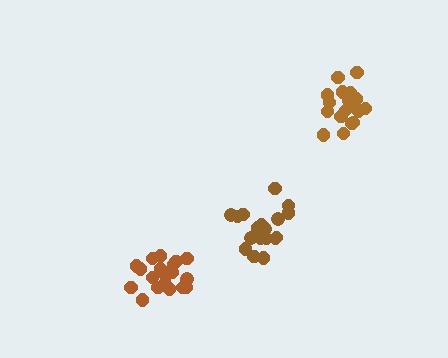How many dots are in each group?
Group 1: 18 dots, Group 2: 20 dots, Group 3: 20 dots (58 total).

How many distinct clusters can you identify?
There are 3 distinct clusters.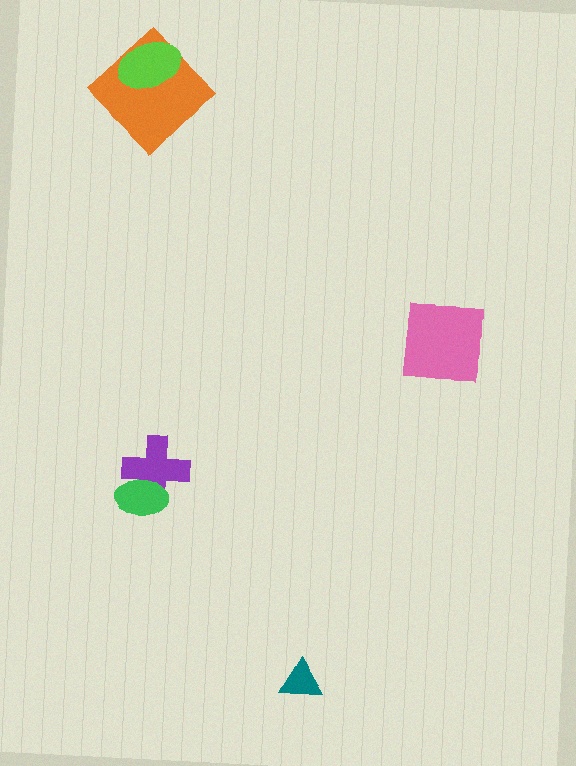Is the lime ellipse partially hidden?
No, no other shape covers it.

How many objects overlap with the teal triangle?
0 objects overlap with the teal triangle.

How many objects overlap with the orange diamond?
1 object overlaps with the orange diamond.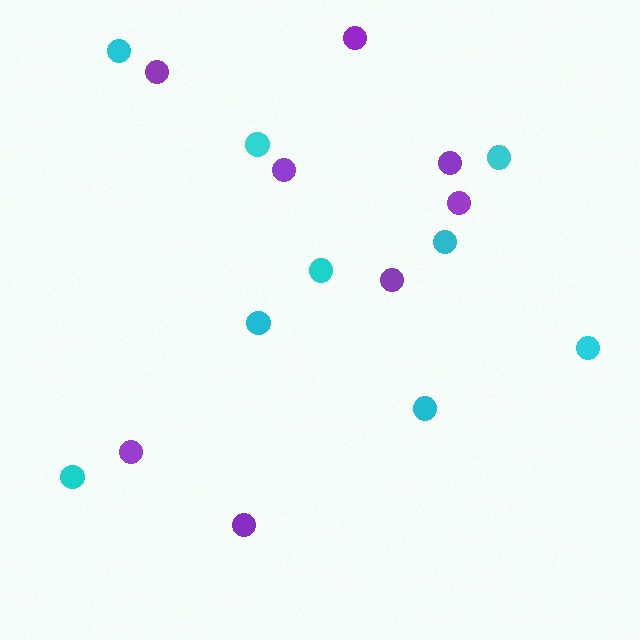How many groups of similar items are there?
There are 2 groups: one group of purple circles (8) and one group of cyan circles (9).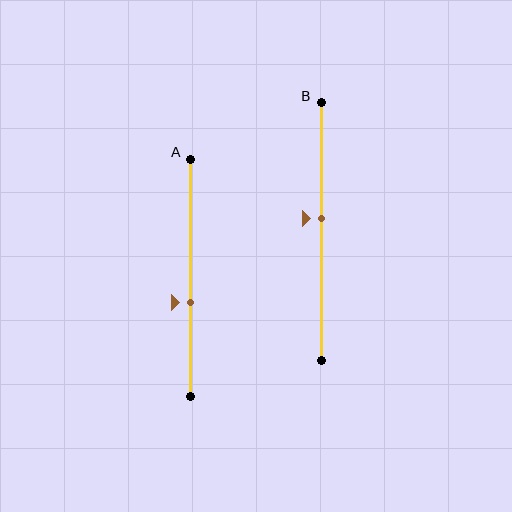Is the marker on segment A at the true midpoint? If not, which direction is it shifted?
No, the marker on segment A is shifted downward by about 10% of the segment length.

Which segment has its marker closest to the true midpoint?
Segment B has its marker closest to the true midpoint.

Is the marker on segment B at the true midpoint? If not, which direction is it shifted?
No, the marker on segment B is shifted upward by about 5% of the segment length.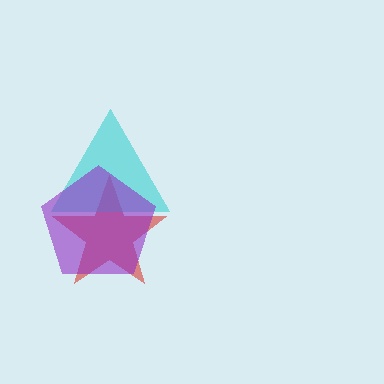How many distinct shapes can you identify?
There are 3 distinct shapes: a red star, a cyan triangle, a purple pentagon.